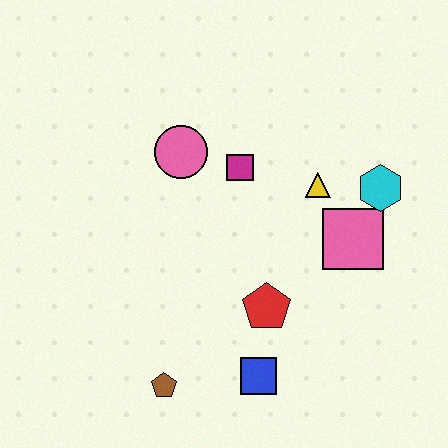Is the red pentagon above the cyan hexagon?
No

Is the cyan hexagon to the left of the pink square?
No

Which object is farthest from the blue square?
The pink circle is farthest from the blue square.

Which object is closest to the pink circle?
The magenta square is closest to the pink circle.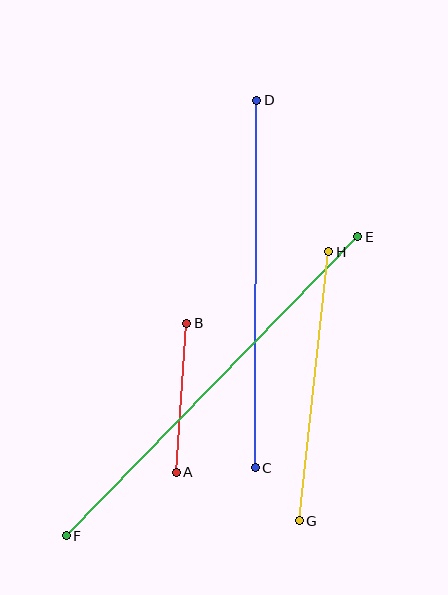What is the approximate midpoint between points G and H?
The midpoint is at approximately (314, 386) pixels.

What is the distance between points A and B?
The distance is approximately 149 pixels.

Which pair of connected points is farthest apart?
Points E and F are farthest apart.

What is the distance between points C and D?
The distance is approximately 367 pixels.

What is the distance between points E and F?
The distance is approximately 418 pixels.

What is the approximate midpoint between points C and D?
The midpoint is at approximately (256, 284) pixels.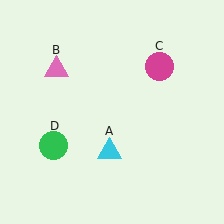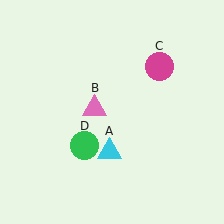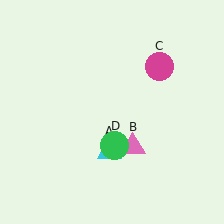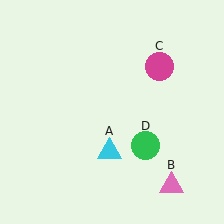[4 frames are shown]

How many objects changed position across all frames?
2 objects changed position: pink triangle (object B), green circle (object D).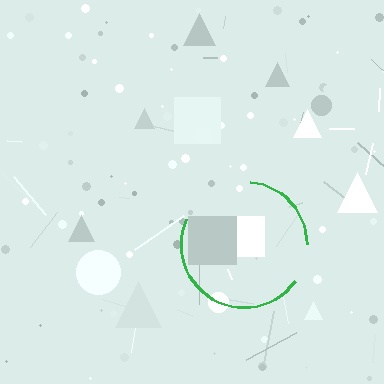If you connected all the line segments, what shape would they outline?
They would outline a circle.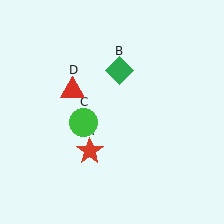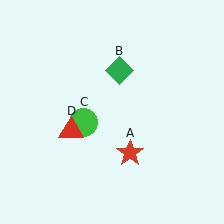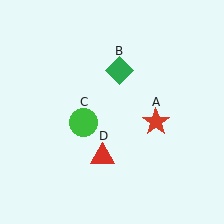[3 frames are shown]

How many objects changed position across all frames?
2 objects changed position: red star (object A), red triangle (object D).